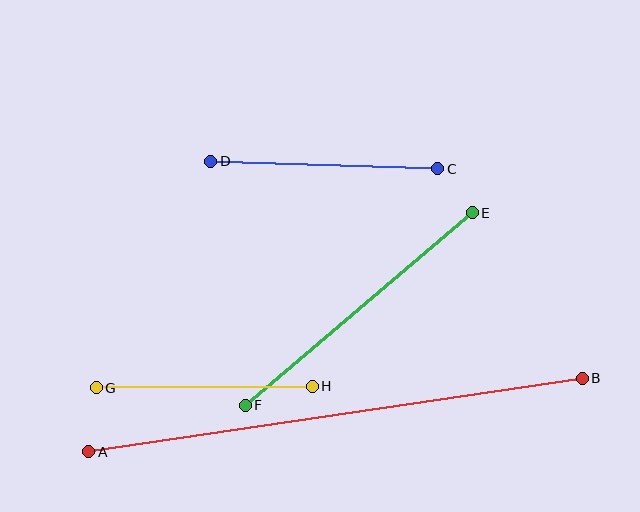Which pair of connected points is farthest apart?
Points A and B are farthest apart.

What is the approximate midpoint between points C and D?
The midpoint is at approximately (324, 165) pixels.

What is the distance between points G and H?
The distance is approximately 216 pixels.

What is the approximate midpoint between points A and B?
The midpoint is at approximately (336, 415) pixels.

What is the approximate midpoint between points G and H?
The midpoint is at approximately (204, 387) pixels.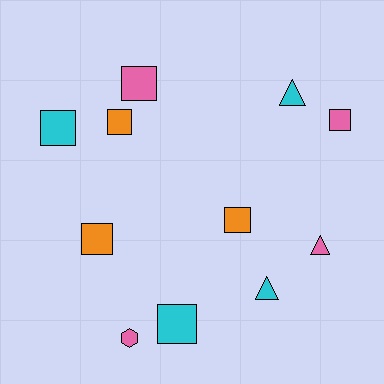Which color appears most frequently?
Cyan, with 4 objects.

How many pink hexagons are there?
There is 1 pink hexagon.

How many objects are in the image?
There are 11 objects.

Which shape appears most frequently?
Square, with 7 objects.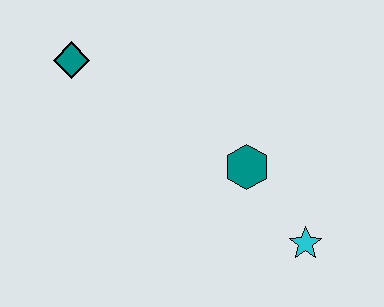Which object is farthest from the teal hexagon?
The teal diamond is farthest from the teal hexagon.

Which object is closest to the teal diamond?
The teal hexagon is closest to the teal diamond.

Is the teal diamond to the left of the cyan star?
Yes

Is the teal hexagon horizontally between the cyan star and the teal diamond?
Yes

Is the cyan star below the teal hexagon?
Yes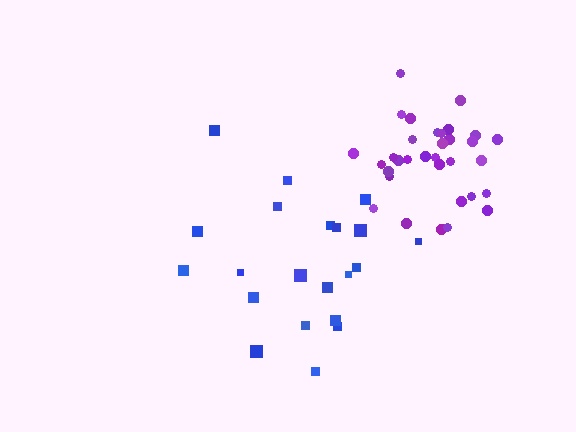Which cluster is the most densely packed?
Purple.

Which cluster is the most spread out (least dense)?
Blue.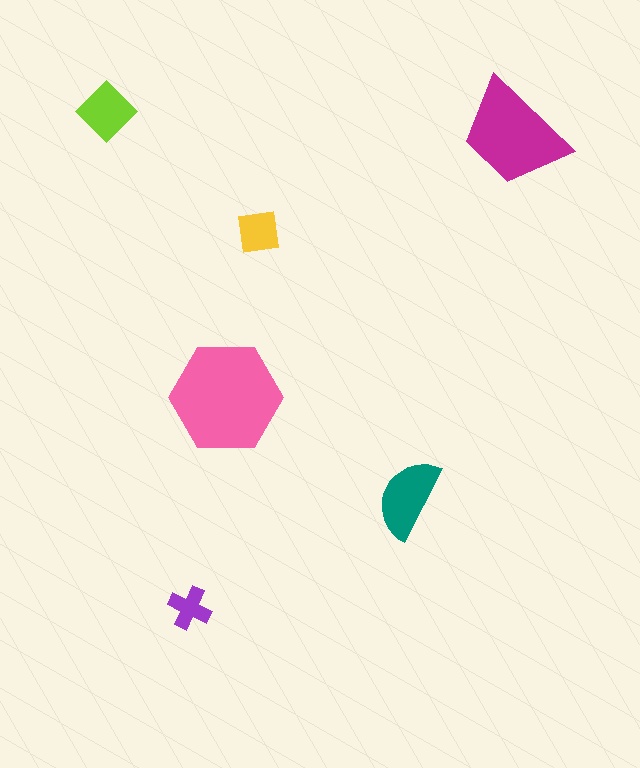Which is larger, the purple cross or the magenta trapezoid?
The magenta trapezoid.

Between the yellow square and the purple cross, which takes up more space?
The yellow square.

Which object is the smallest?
The purple cross.